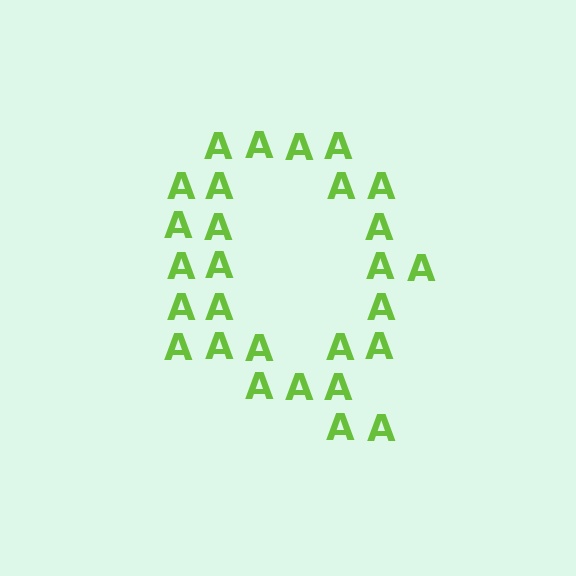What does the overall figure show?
The overall figure shows the letter Q.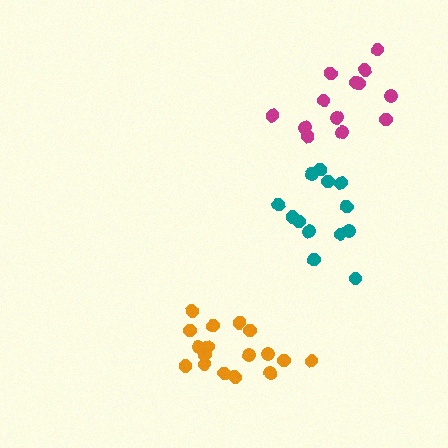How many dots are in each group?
Group 1: 17 dots, Group 2: 13 dots, Group 3: 13 dots (43 total).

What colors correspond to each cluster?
The clusters are colored: orange, teal, magenta.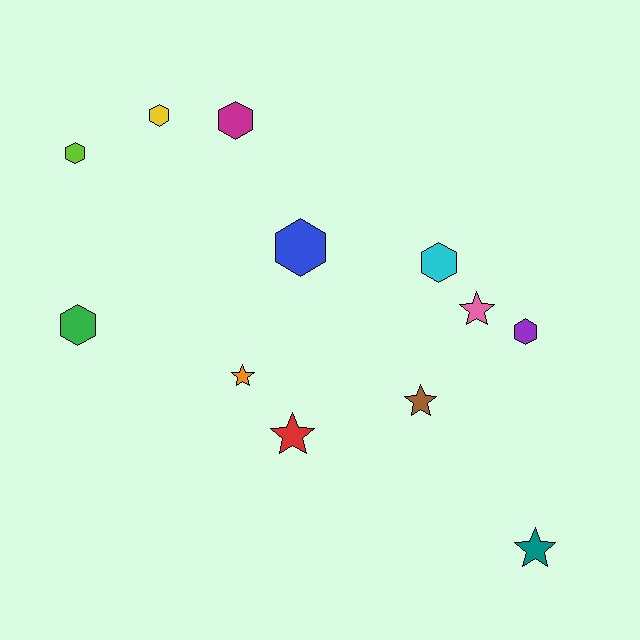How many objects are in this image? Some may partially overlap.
There are 12 objects.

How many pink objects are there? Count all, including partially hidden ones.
There is 1 pink object.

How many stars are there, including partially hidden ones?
There are 5 stars.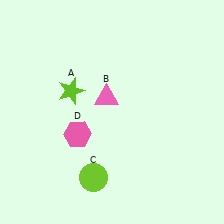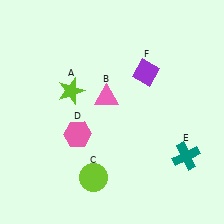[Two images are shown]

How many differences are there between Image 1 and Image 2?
There are 2 differences between the two images.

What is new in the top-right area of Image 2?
A purple diamond (F) was added in the top-right area of Image 2.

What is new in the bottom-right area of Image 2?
A teal cross (E) was added in the bottom-right area of Image 2.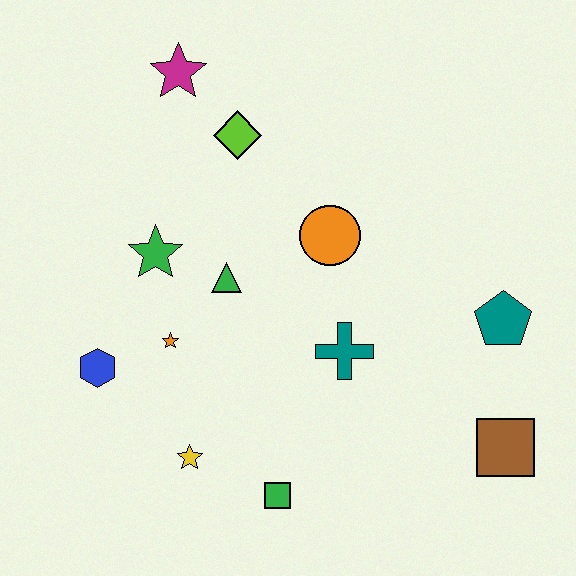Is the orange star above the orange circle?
No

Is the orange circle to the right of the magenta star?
Yes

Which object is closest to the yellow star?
The green square is closest to the yellow star.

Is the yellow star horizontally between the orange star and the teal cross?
Yes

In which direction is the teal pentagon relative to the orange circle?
The teal pentagon is to the right of the orange circle.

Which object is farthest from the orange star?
The brown square is farthest from the orange star.